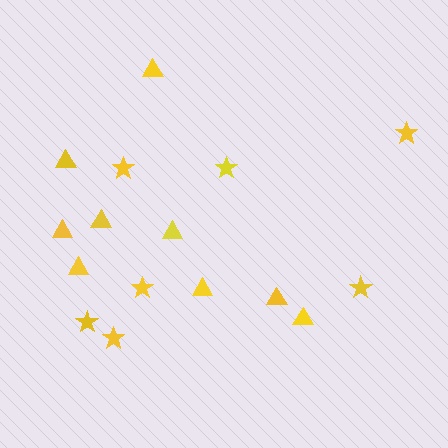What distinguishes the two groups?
There are 2 groups: one group of triangles (9) and one group of stars (7).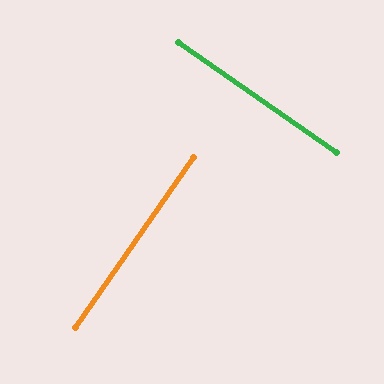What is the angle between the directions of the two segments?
Approximately 90 degrees.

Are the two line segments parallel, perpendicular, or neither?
Perpendicular — they meet at approximately 90°.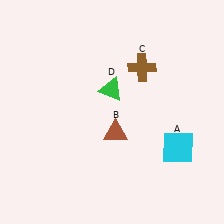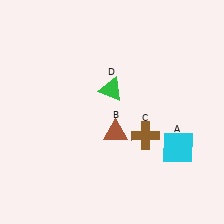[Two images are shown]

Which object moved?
The brown cross (C) moved down.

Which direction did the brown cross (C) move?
The brown cross (C) moved down.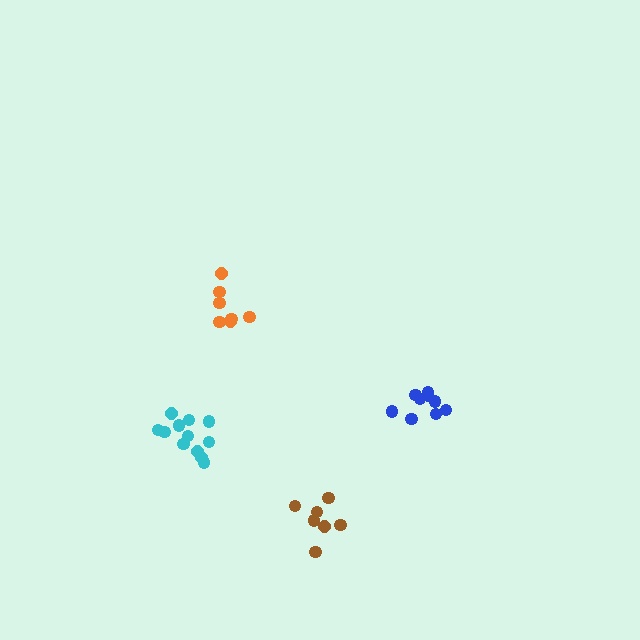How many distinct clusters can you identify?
There are 4 distinct clusters.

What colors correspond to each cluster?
The clusters are colored: orange, blue, brown, cyan.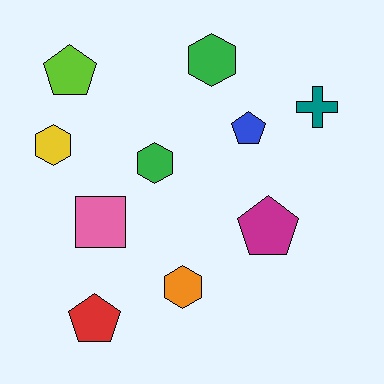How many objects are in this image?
There are 10 objects.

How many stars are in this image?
There are no stars.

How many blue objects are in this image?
There is 1 blue object.